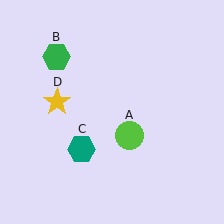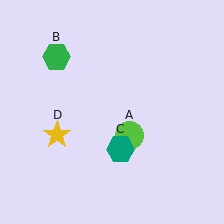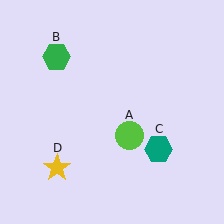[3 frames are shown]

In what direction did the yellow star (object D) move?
The yellow star (object D) moved down.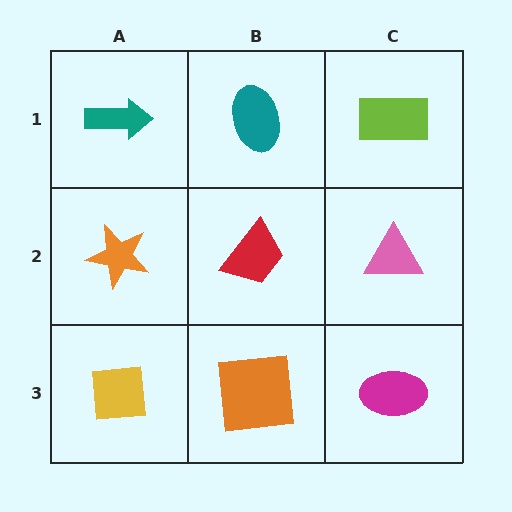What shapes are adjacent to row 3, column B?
A red trapezoid (row 2, column B), a yellow square (row 3, column A), a magenta ellipse (row 3, column C).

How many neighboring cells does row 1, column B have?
3.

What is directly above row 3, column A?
An orange star.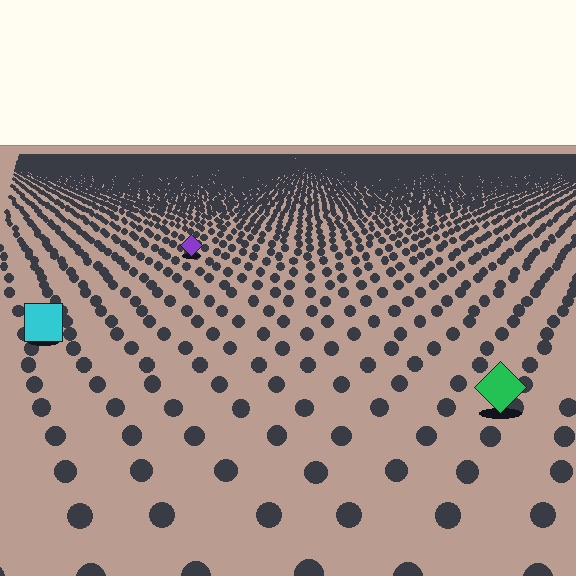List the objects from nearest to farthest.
From nearest to farthest: the green diamond, the cyan square, the purple diamond.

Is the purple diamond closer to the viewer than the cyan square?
No. The cyan square is closer — you can tell from the texture gradient: the ground texture is coarser near it.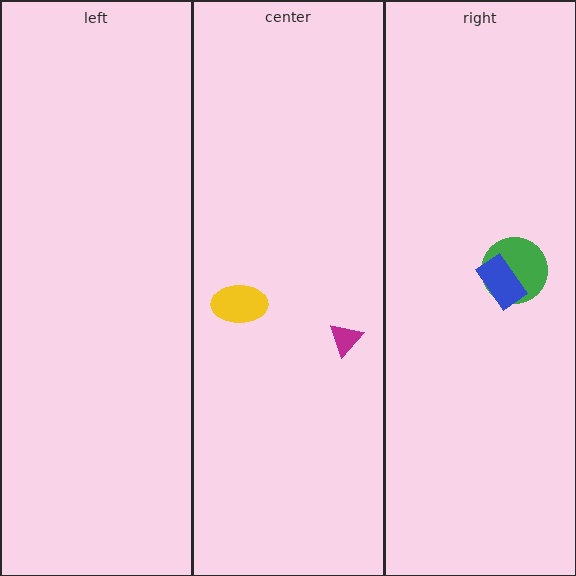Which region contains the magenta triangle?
The center region.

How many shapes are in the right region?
2.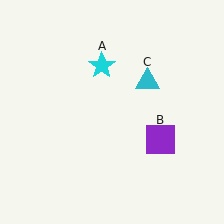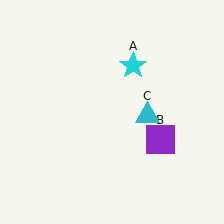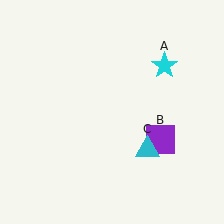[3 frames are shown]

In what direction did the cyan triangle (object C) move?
The cyan triangle (object C) moved down.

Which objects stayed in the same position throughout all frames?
Purple square (object B) remained stationary.